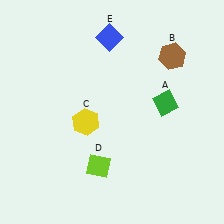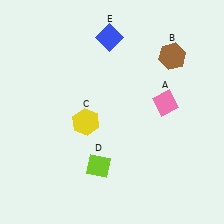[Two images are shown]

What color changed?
The diamond (A) changed from green in Image 1 to pink in Image 2.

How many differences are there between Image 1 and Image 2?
There is 1 difference between the two images.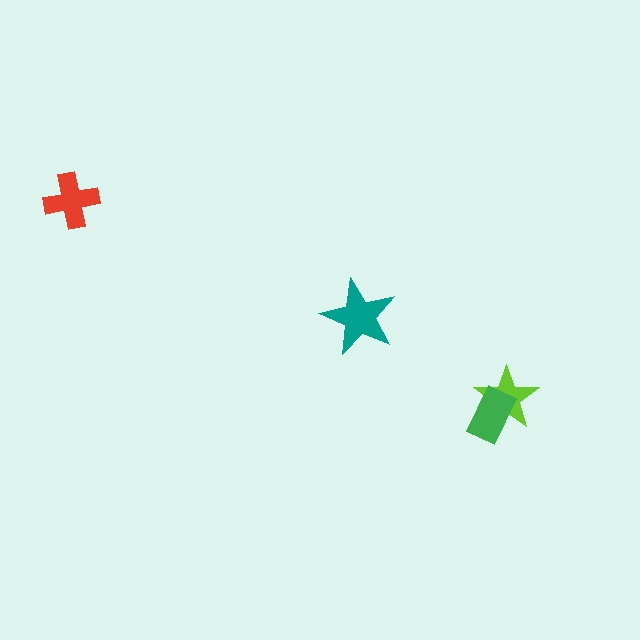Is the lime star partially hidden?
Yes, it is partially covered by another shape.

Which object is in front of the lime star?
The green rectangle is in front of the lime star.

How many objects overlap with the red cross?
0 objects overlap with the red cross.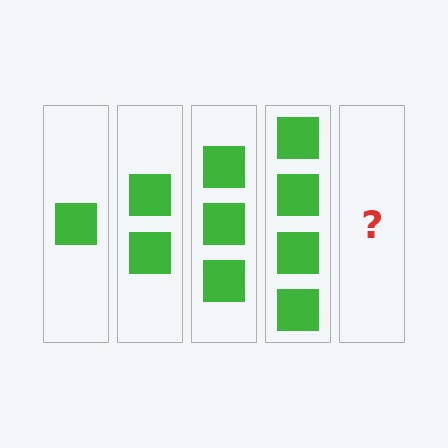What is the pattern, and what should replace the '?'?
The pattern is that each step adds one more square. The '?' should be 5 squares.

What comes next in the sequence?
The next element should be 5 squares.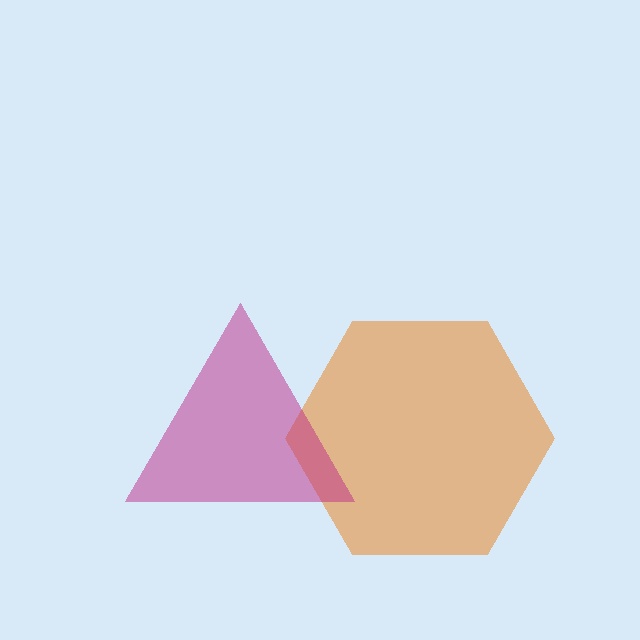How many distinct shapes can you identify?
There are 2 distinct shapes: an orange hexagon, a magenta triangle.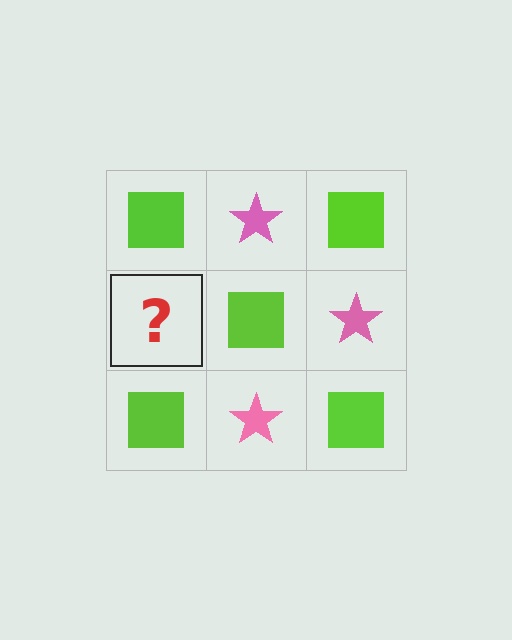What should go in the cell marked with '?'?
The missing cell should contain a pink star.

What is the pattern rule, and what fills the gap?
The rule is that it alternates lime square and pink star in a checkerboard pattern. The gap should be filled with a pink star.